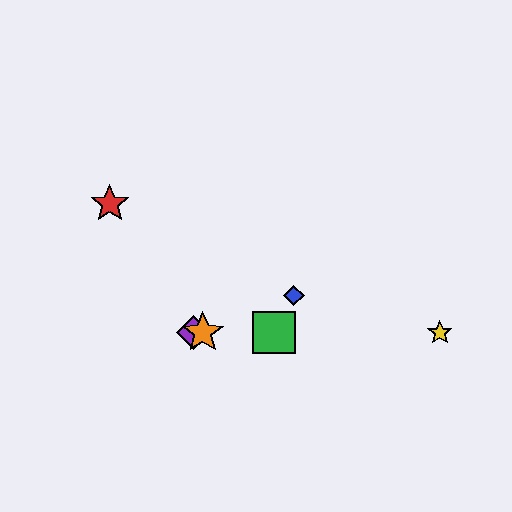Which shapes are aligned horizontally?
The green square, the yellow star, the purple diamond, the orange star are aligned horizontally.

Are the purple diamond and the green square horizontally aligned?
Yes, both are at y≈333.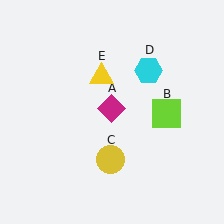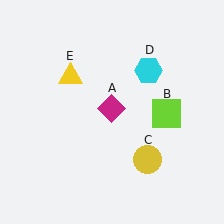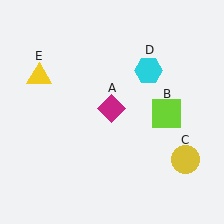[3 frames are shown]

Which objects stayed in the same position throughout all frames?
Magenta diamond (object A) and lime square (object B) and cyan hexagon (object D) remained stationary.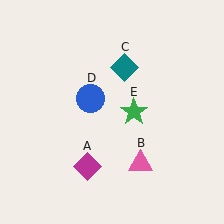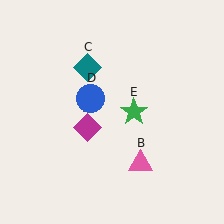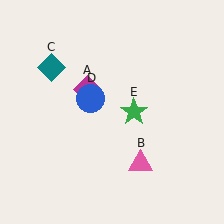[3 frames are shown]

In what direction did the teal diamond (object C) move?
The teal diamond (object C) moved left.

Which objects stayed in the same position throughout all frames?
Pink triangle (object B) and blue circle (object D) and green star (object E) remained stationary.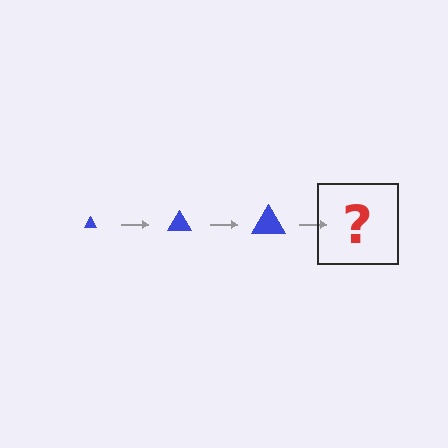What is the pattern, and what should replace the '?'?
The pattern is that the triangle gets progressively larger each step. The '?' should be a blue triangle, larger than the previous one.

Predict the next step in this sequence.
The next step is a blue triangle, larger than the previous one.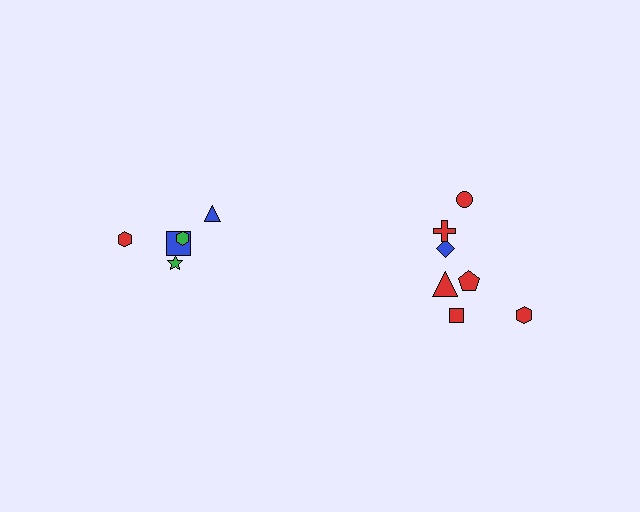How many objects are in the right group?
There are 7 objects.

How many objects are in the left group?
There are 5 objects.